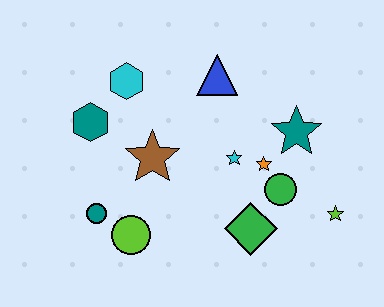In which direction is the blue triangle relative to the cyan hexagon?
The blue triangle is to the right of the cyan hexagon.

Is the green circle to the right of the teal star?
No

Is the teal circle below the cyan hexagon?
Yes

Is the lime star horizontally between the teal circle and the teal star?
No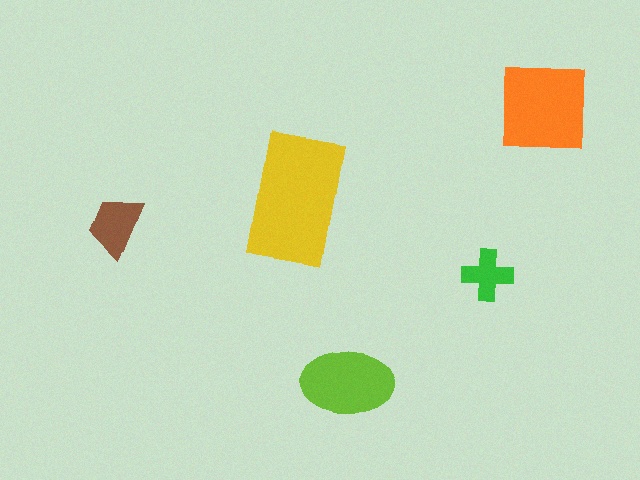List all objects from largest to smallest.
The yellow rectangle, the orange square, the lime ellipse, the brown trapezoid, the green cross.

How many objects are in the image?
There are 5 objects in the image.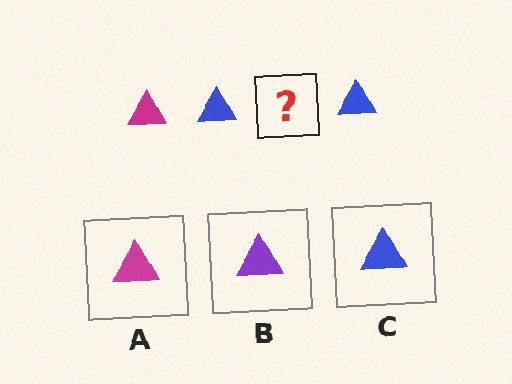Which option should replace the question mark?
Option A.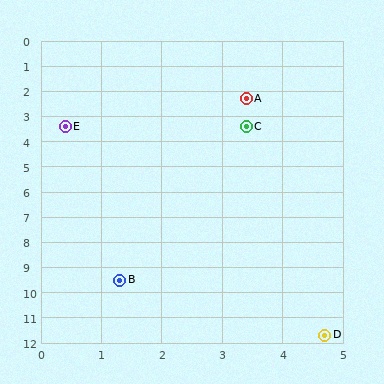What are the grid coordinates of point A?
Point A is at approximately (3.4, 2.3).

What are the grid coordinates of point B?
Point B is at approximately (1.3, 9.5).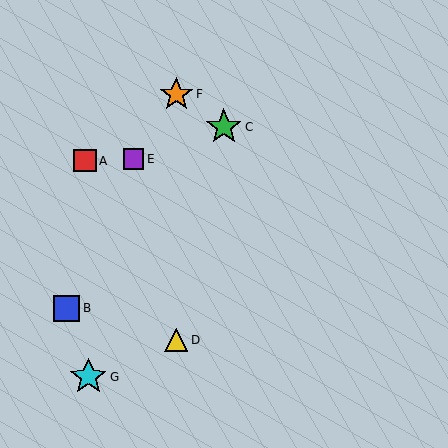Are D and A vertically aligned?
No, D is at x≈176 and A is at x≈85.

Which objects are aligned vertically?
Objects D, F are aligned vertically.